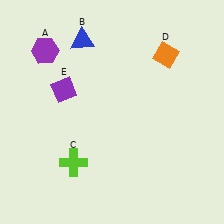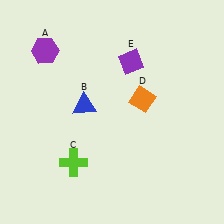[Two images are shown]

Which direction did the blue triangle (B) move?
The blue triangle (B) moved down.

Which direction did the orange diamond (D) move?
The orange diamond (D) moved down.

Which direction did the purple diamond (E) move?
The purple diamond (E) moved right.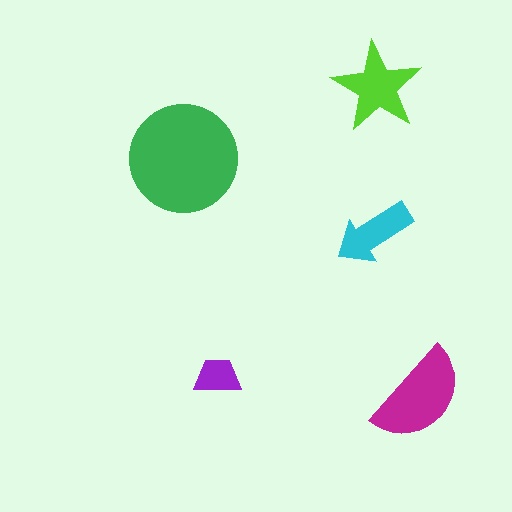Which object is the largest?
The green circle.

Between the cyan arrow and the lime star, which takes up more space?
The lime star.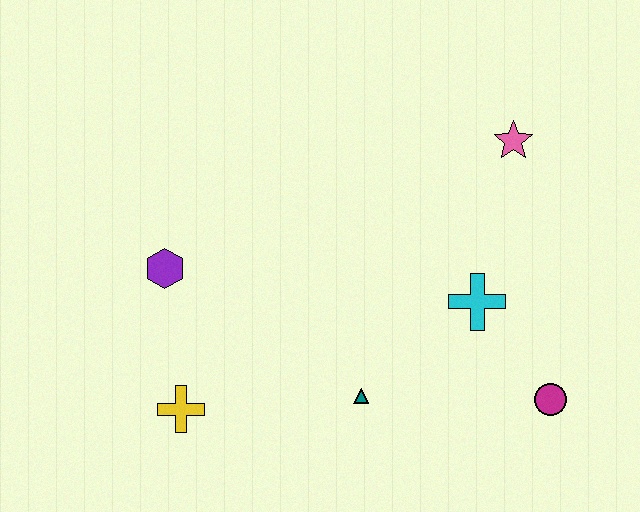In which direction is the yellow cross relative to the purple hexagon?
The yellow cross is below the purple hexagon.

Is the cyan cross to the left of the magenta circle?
Yes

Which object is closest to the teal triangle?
The cyan cross is closest to the teal triangle.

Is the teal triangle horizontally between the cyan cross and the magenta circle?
No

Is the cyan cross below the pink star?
Yes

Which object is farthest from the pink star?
The yellow cross is farthest from the pink star.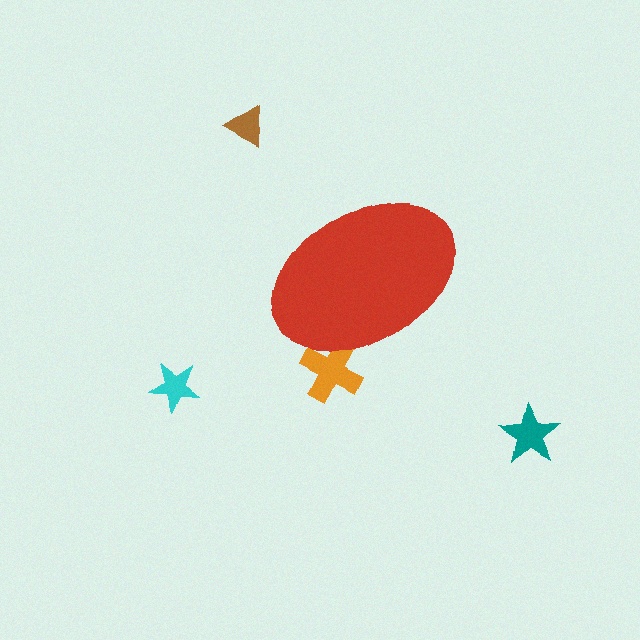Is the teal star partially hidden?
No, the teal star is fully visible.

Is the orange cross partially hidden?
Yes, the orange cross is partially hidden behind the red ellipse.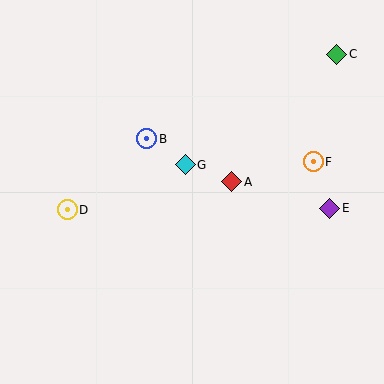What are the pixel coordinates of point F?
Point F is at (313, 162).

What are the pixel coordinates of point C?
Point C is at (337, 54).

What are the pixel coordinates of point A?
Point A is at (232, 182).